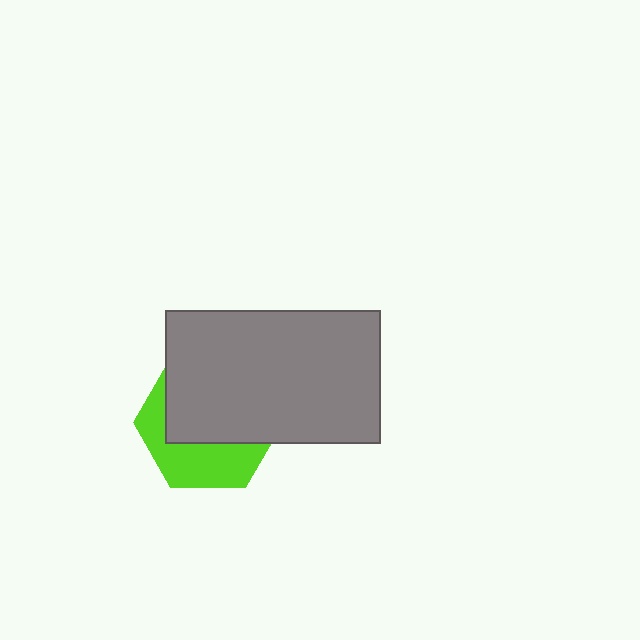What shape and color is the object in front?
The object in front is a gray rectangle.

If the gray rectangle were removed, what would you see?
You would see the complete lime hexagon.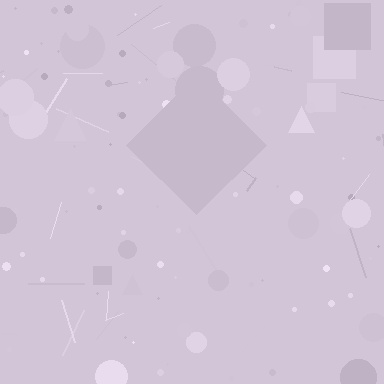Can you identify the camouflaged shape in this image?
The camouflaged shape is a diamond.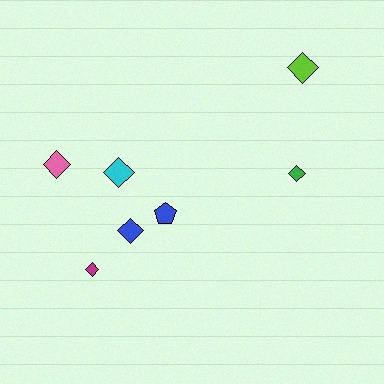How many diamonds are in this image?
There are 6 diamonds.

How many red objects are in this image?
There are no red objects.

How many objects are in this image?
There are 7 objects.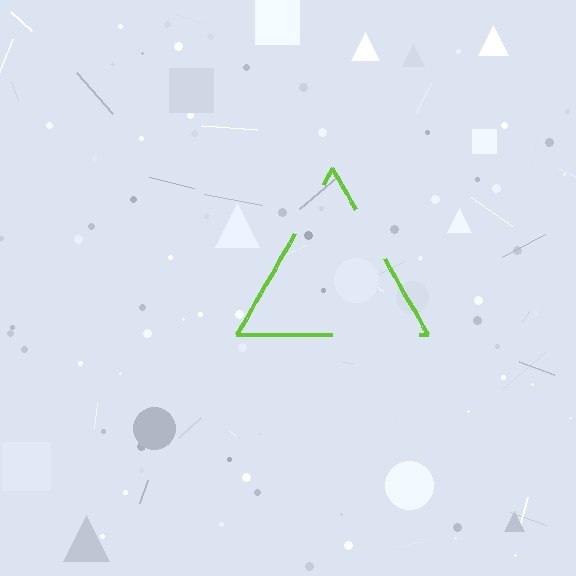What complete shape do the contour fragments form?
The contour fragments form a triangle.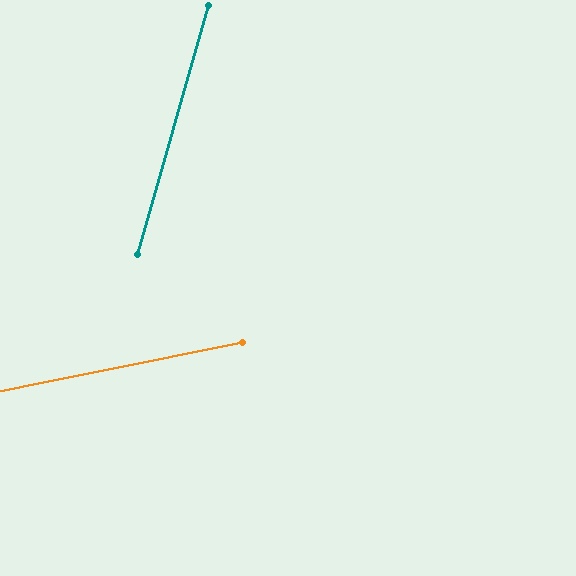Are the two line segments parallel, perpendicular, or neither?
Neither parallel nor perpendicular — they differ by about 63°.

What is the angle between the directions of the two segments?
Approximately 63 degrees.